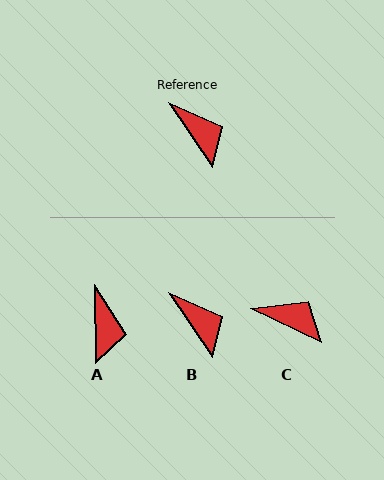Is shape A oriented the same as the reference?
No, it is off by about 34 degrees.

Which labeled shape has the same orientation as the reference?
B.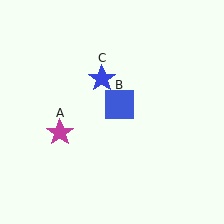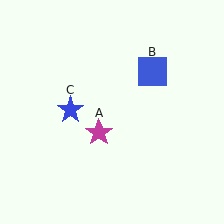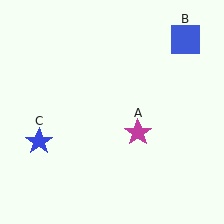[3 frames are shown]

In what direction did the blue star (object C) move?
The blue star (object C) moved down and to the left.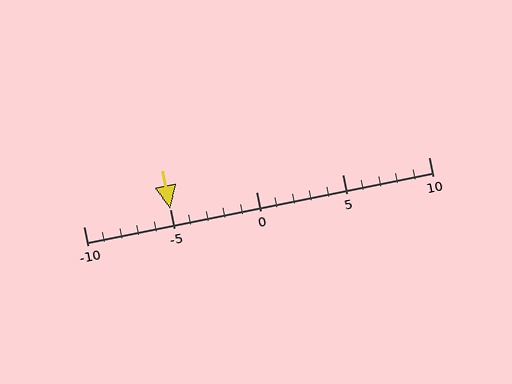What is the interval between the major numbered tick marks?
The major tick marks are spaced 5 units apart.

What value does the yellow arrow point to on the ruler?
The yellow arrow points to approximately -5.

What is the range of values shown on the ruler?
The ruler shows values from -10 to 10.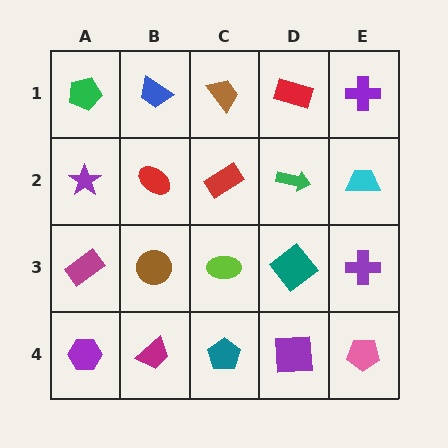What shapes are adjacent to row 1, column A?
A purple star (row 2, column A), a blue trapezoid (row 1, column B).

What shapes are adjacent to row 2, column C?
A brown trapezoid (row 1, column C), a lime ellipse (row 3, column C), a red ellipse (row 2, column B), a green arrow (row 2, column D).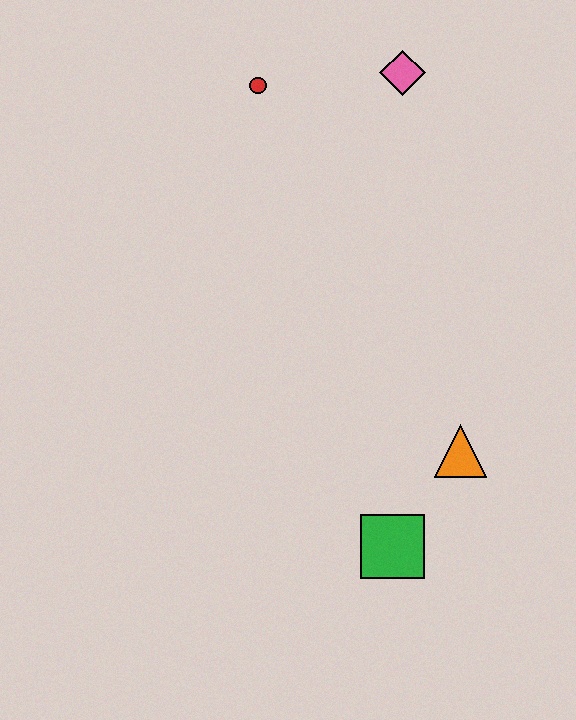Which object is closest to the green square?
The orange triangle is closest to the green square.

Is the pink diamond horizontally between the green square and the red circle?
No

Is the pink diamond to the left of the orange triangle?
Yes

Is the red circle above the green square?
Yes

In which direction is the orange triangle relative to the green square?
The orange triangle is above the green square.